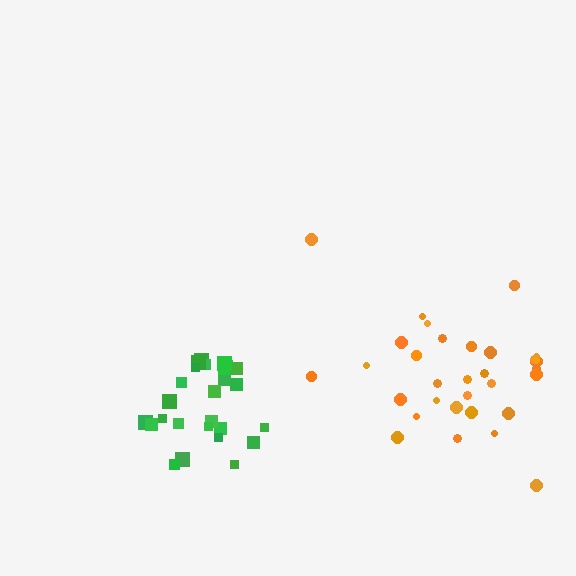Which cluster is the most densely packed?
Green.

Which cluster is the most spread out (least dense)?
Orange.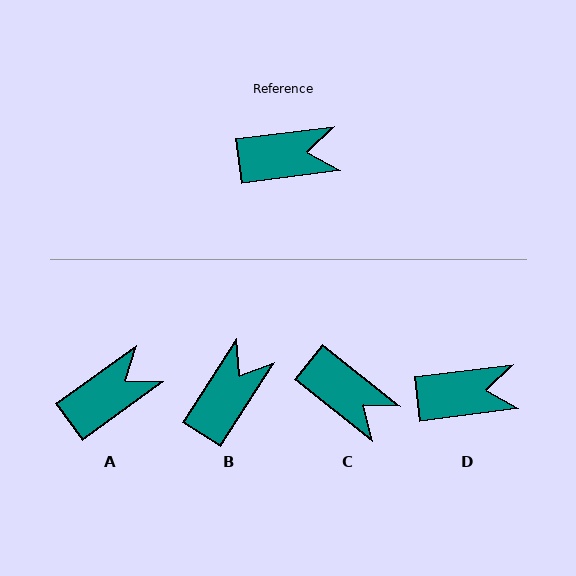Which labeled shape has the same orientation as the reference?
D.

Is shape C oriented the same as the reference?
No, it is off by about 46 degrees.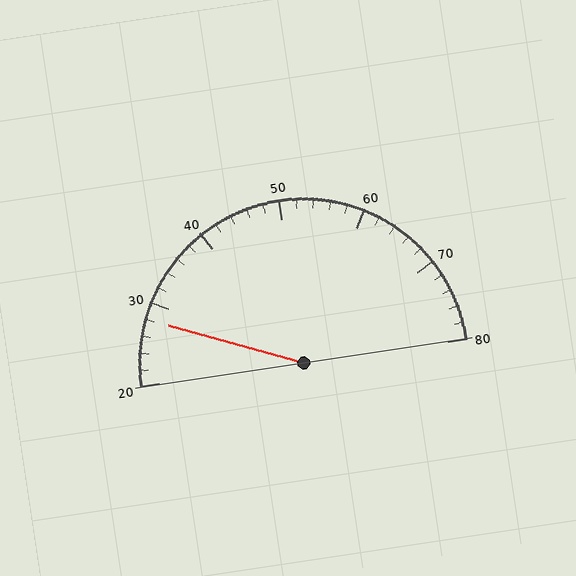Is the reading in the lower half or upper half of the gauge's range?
The reading is in the lower half of the range (20 to 80).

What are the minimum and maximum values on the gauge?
The gauge ranges from 20 to 80.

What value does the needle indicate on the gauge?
The needle indicates approximately 28.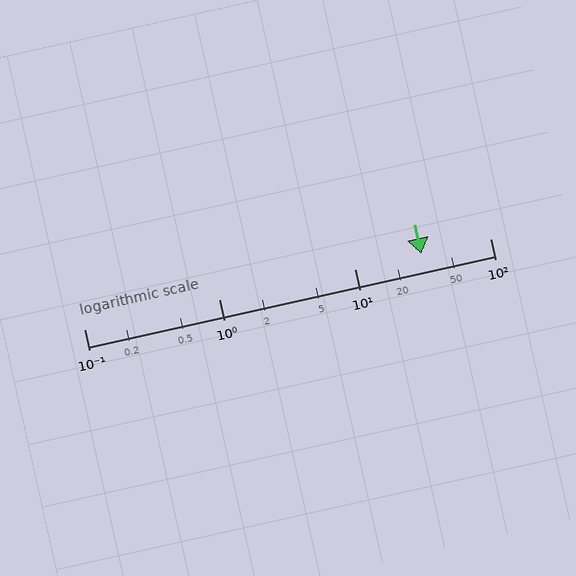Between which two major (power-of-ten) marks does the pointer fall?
The pointer is between 10 and 100.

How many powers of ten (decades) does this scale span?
The scale spans 3 decades, from 0.1 to 100.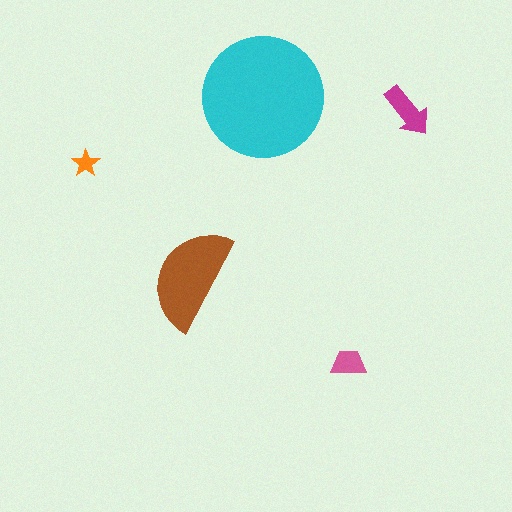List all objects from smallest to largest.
The orange star, the pink trapezoid, the magenta arrow, the brown semicircle, the cyan circle.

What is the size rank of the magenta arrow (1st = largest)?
3rd.